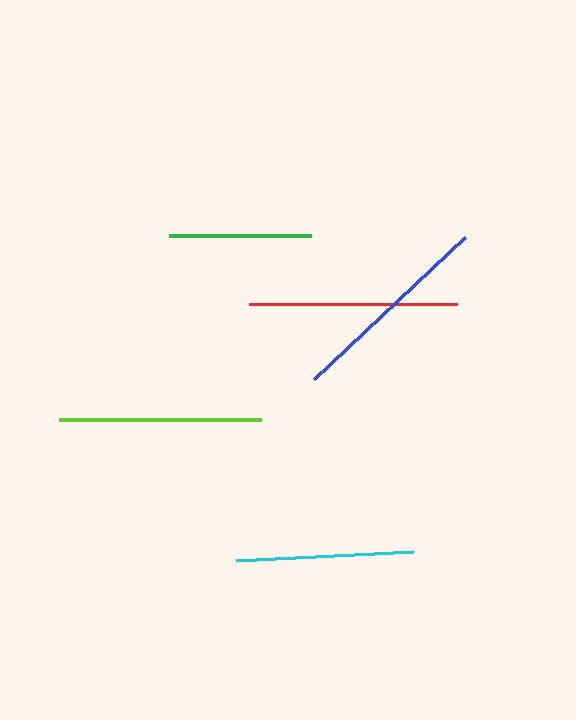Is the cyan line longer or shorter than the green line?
The cyan line is longer than the green line.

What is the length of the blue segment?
The blue segment is approximately 207 pixels long.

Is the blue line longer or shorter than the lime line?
The blue line is longer than the lime line.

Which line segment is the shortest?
The green line is the shortest at approximately 142 pixels.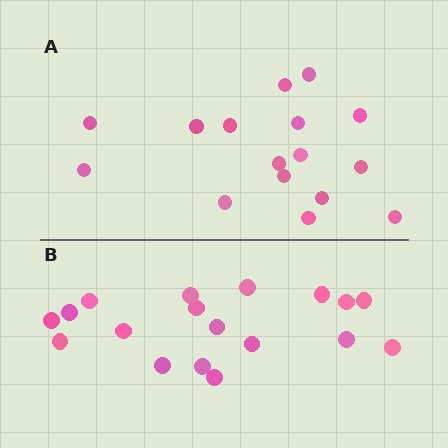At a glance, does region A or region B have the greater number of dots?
Region B (the bottom region) has more dots.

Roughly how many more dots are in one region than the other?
Region B has just a few more — roughly 2 or 3 more dots than region A.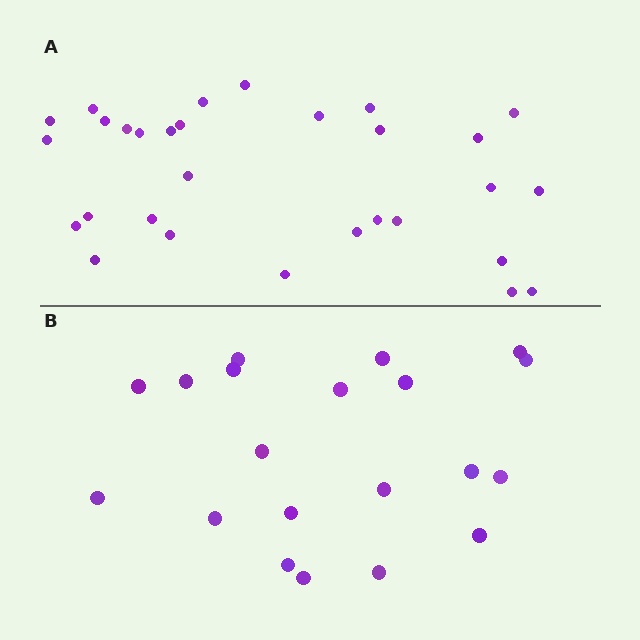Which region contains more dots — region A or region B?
Region A (the top region) has more dots.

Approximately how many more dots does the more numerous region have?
Region A has roughly 10 or so more dots than region B.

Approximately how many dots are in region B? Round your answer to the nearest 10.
About 20 dots.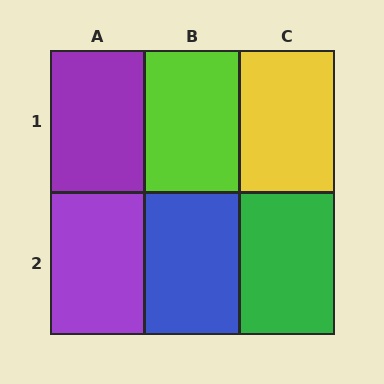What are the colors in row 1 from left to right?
Purple, lime, yellow.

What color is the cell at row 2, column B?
Blue.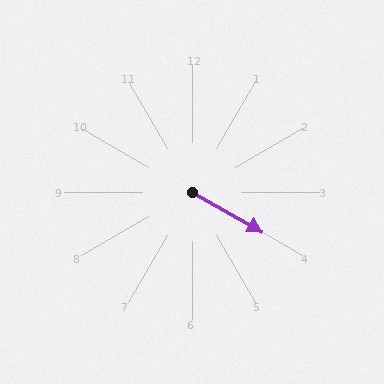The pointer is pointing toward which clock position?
Roughly 4 o'clock.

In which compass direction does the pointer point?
Southeast.